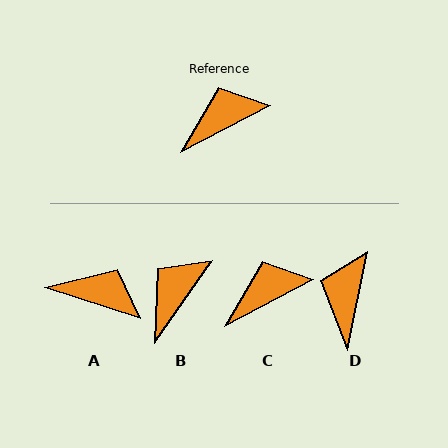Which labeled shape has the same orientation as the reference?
C.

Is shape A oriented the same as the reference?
No, it is off by about 46 degrees.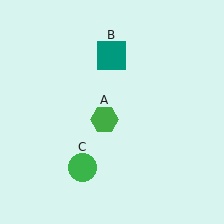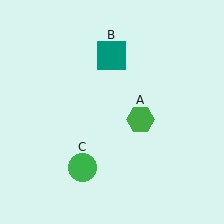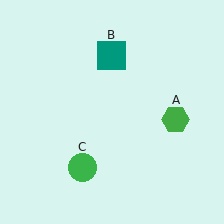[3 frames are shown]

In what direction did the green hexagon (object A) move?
The green hexagon (object A) moved right.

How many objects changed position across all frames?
1 object changed position: green hexagon (object A).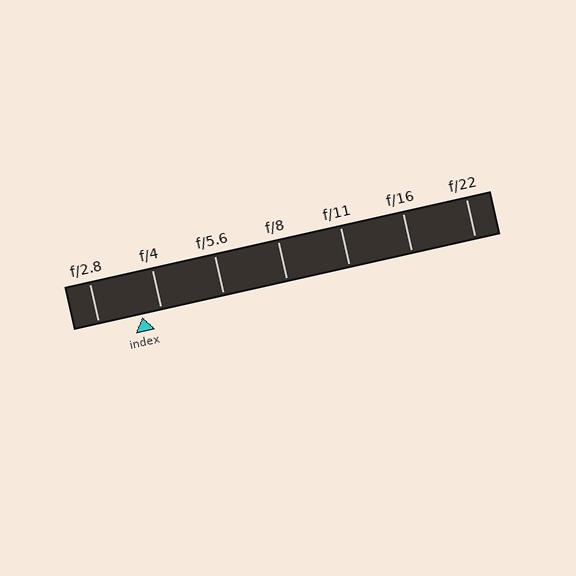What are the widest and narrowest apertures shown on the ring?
The widest aperture shown is f/2.8 and the narrowest is f/22.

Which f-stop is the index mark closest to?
The index mark is closest to f/4.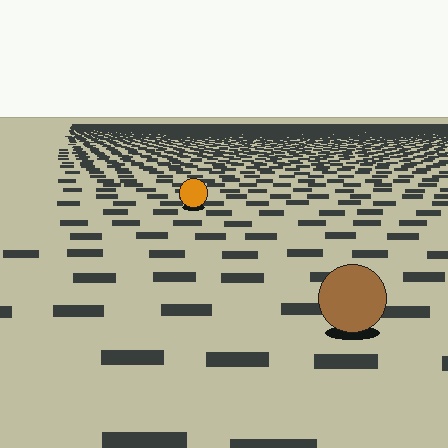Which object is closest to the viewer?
The brown circle is closest. The texture marks near it are larger and more spread out.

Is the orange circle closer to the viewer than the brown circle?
No. The brown circle is closer — you can tell from the texture gradient: the ground texture is coarser near it.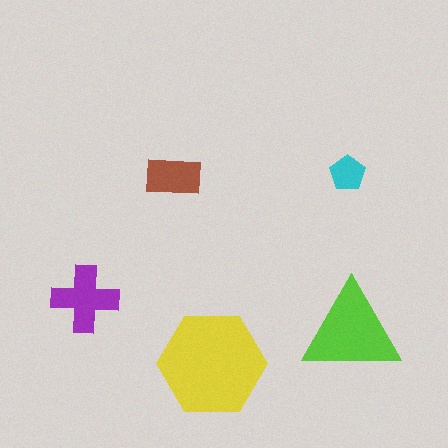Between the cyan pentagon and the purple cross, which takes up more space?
The purple cross.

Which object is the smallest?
The cyan pentagon.